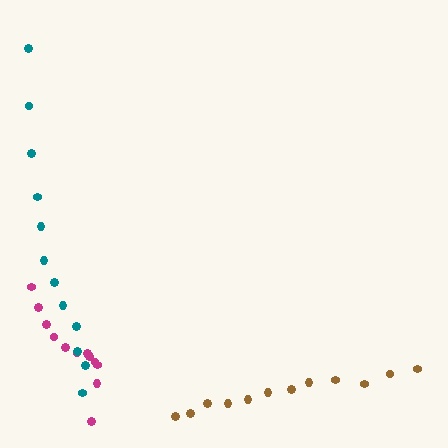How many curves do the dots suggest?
There are 3 distinct paths.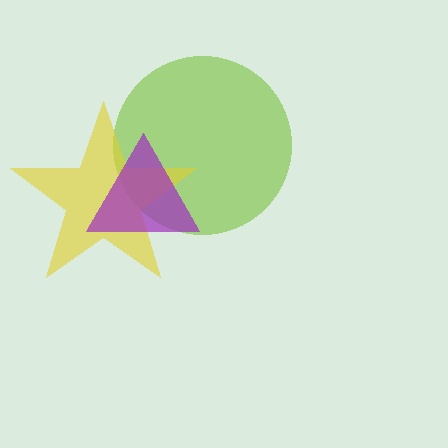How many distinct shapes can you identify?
There are 3 distinct shapes: a lime circle, a yellow star, a purple triangle.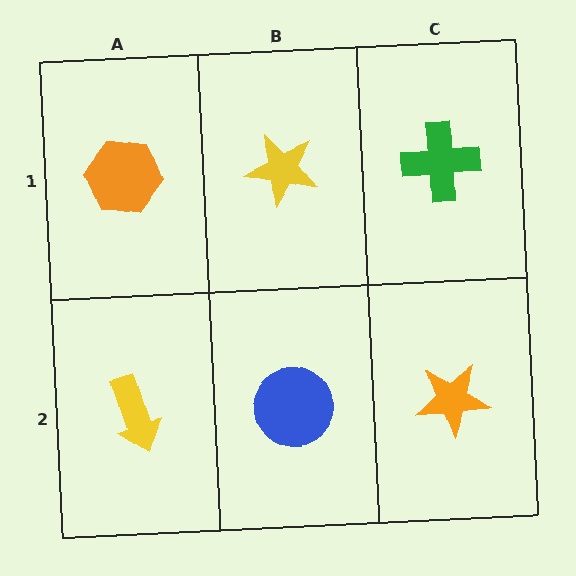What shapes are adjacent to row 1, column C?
An orange star (row 2, column C), a yellow star (row 1, column B).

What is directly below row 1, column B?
A blue circle.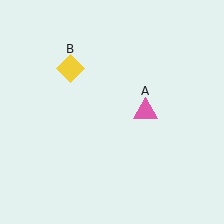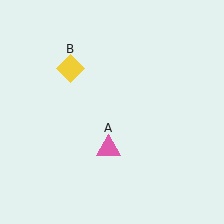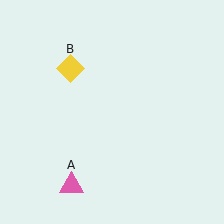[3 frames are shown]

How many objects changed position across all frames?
1 object changed position: pink triangle (object A).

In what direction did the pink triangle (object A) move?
The pink triangle (object A) moved down and to the left.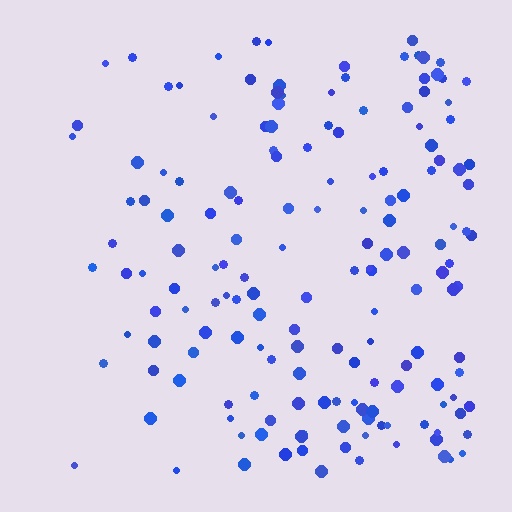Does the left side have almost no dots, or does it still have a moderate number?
Still a moderate number, just noticeably fewer than the right.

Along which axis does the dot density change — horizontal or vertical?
Horizontal.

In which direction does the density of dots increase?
From left to right, with the right side densest.